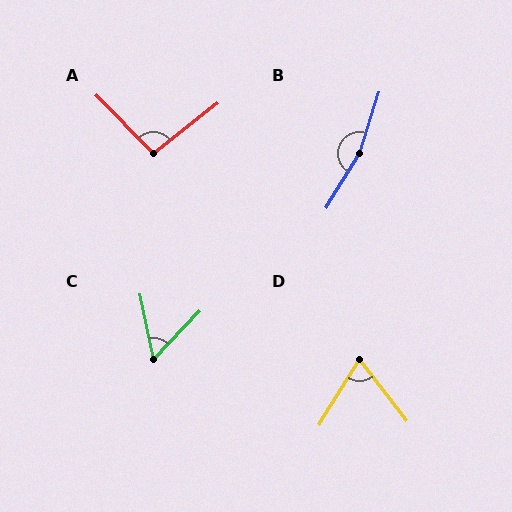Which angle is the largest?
B, at approximately 166 degrees.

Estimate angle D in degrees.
Approximately 69 degrees.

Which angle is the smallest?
C, at approximately 56 degrees.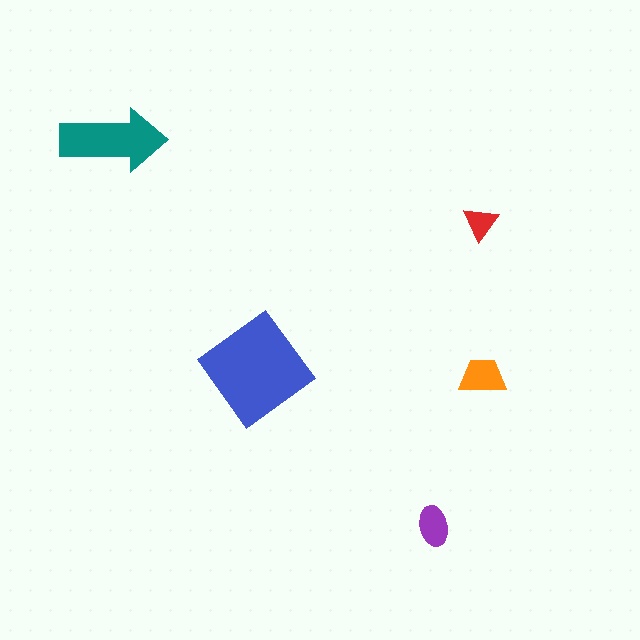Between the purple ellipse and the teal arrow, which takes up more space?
The teal arrow.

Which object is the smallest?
The red triangle.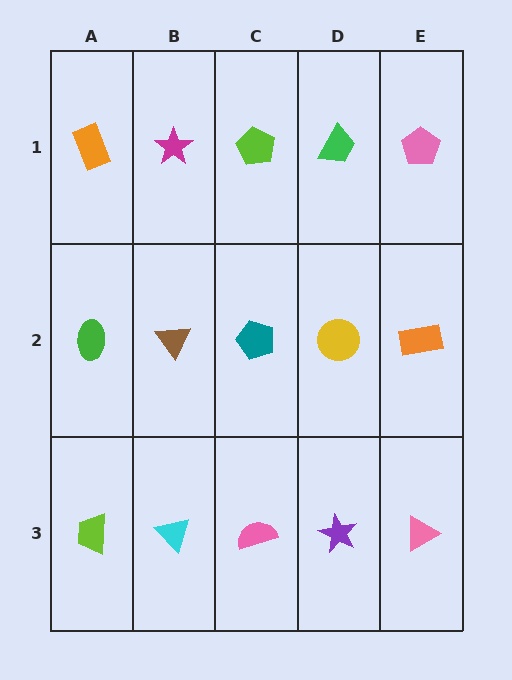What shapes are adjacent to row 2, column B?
A magenta star (row 1, column B), a cyan triangle (row 3, column B), a green ellipse (row 2, column A), a teal pentagon (row 2, column C).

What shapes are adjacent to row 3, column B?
A brown triangle (row 2, column B), a lime trapezoid (row 3, column A), a pink semicircle (row 3, column C).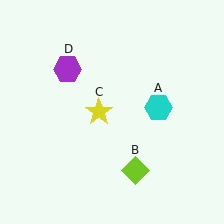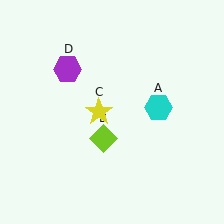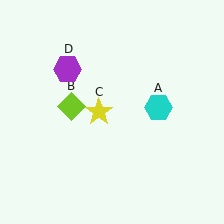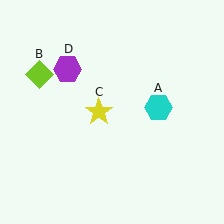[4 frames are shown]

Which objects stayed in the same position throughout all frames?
Cyan hexagon (object A) and yellow star (object C) and purple hexagon (object D) remained stationary.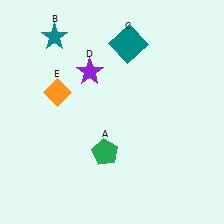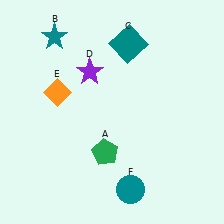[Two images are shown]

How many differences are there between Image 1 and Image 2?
There is 1 difference between the two images.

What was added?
A teal circle (F) was added in Image 2.